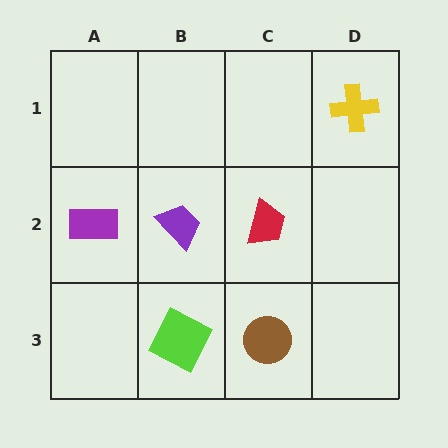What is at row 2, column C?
A red trapezoid.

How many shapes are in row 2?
3 shapes.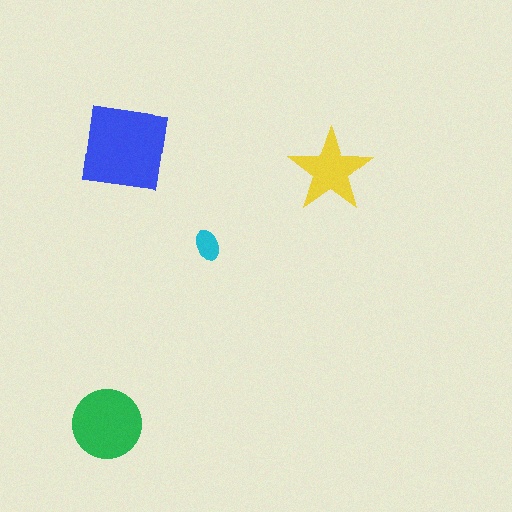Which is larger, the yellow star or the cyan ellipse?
The yellow star.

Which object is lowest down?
The green circle is bottommost.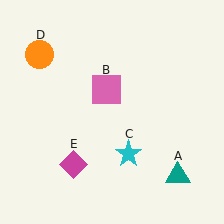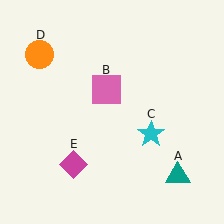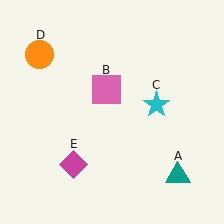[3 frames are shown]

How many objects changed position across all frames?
1 object changed position: cyan star (object C).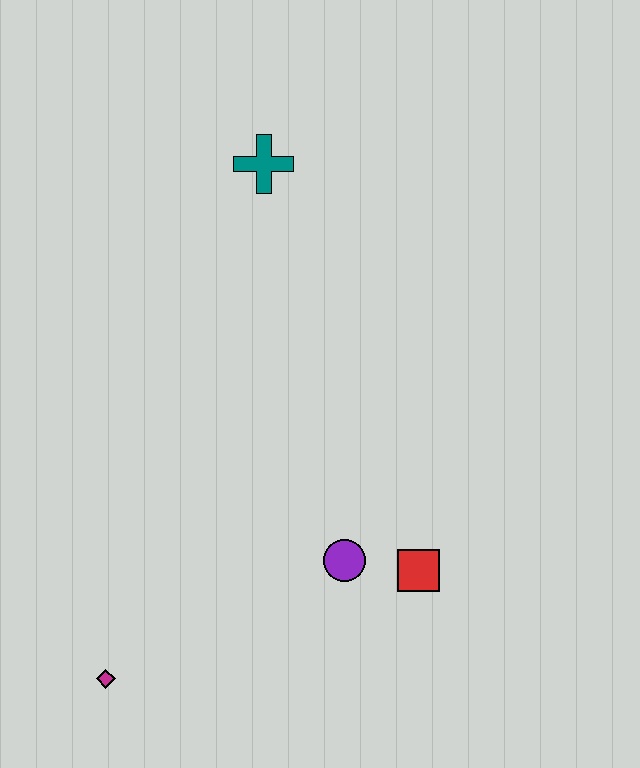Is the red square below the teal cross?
Yes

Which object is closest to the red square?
The purple circle is closest to the red square.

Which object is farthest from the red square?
The teal cross is farthest from the red square.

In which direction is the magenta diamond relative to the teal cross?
The magenta diamond is below the teal cross.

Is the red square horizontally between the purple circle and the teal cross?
No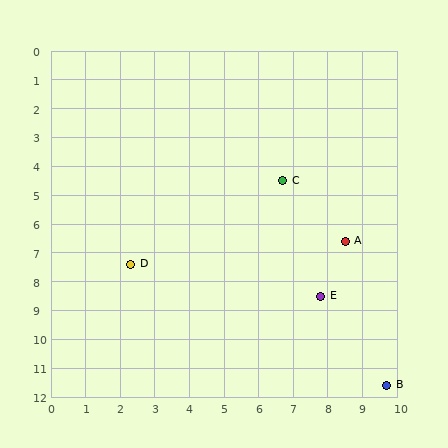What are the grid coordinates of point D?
Point D is at approximately (2.3, 7.4).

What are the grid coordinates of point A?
Point A is at approximately (8.5, 6.6).